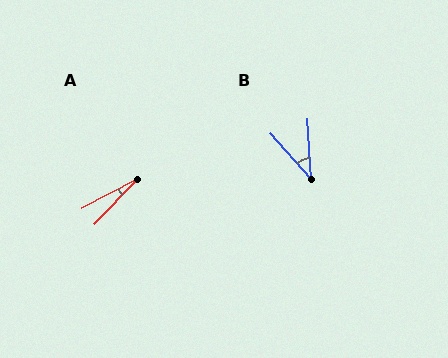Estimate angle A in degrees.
Approximately 19 degrees.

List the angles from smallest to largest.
A (19°), B (38°).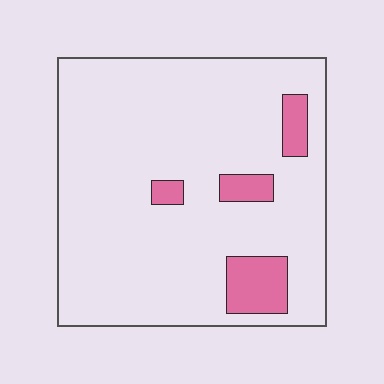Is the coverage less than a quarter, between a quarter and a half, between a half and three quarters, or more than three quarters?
Less than a quarter.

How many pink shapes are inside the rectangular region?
4.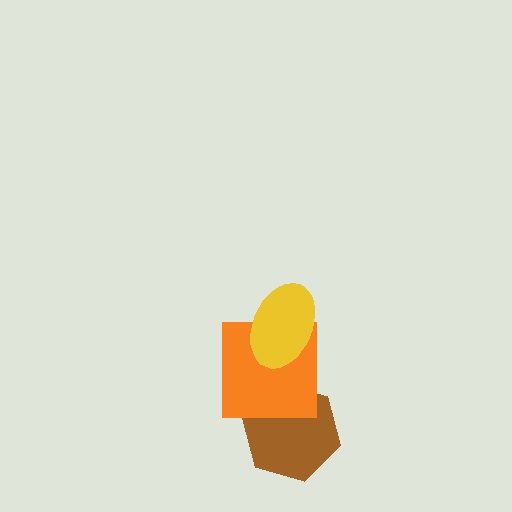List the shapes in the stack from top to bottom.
From top to bottom: the yellow ellipse, the orange square, the brown hexagon.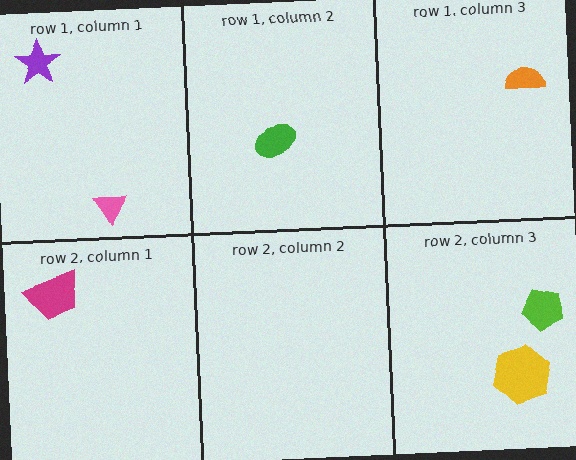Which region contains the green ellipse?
The row 1, column 2 region.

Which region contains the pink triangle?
The row 1, column 1 region.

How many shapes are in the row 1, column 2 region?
1.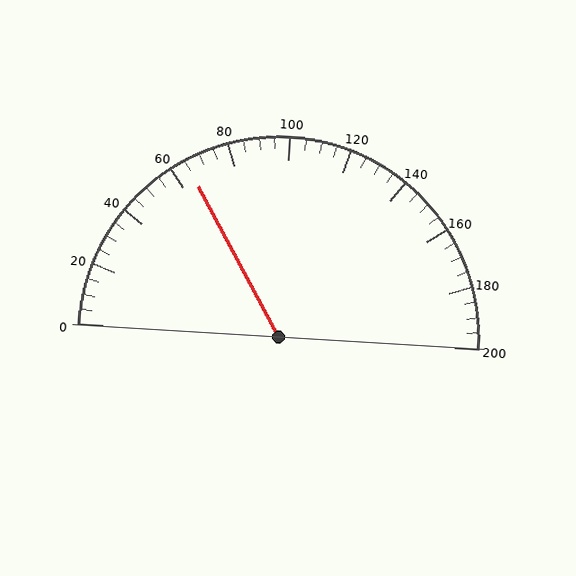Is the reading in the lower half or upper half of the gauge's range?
The reading is in the lower half of the range (0 to 200).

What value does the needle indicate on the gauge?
The needle indicates approximately 65.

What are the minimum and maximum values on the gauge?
The gauge ranges from 0 to 200.